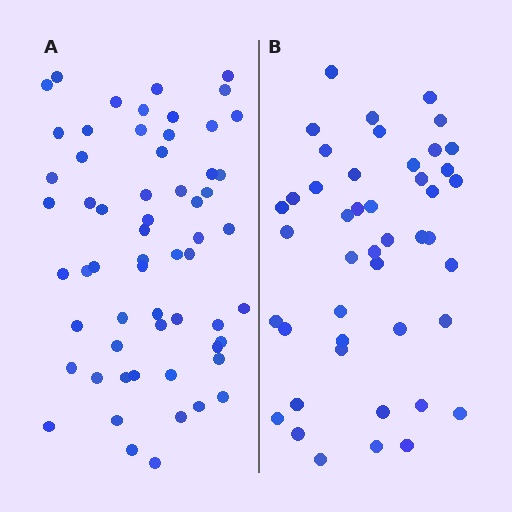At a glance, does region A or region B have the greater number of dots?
Region A (the left region) has more dots.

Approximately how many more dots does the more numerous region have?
Region A has approximately 15 more dots than region B.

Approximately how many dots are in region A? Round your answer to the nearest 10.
About 60 dots.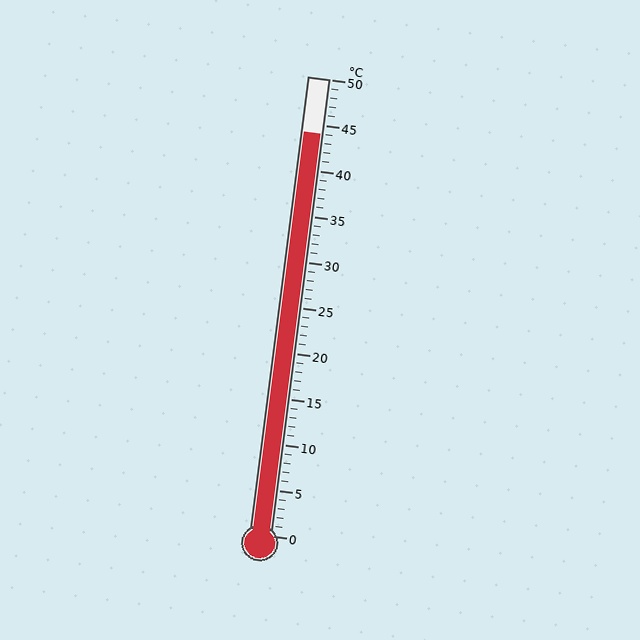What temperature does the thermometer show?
The thermometer shows approximately 44°C.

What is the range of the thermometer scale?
The thermometer scale ranges from 0°C to 50°C.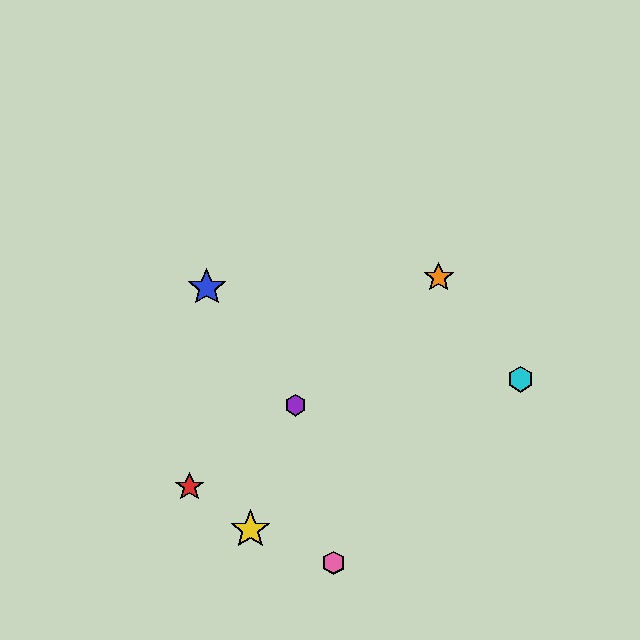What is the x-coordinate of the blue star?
The blue star is at x≈207.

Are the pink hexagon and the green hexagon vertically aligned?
Yes, both are at x≈334.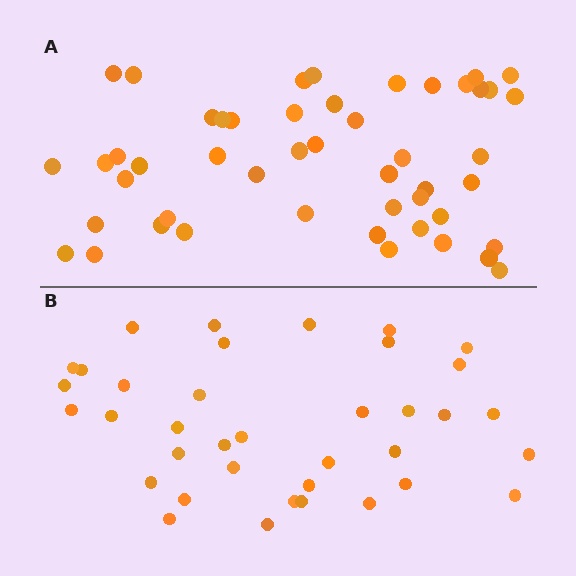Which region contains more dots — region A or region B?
Region A (the top region) has more dots.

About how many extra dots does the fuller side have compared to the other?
Region A has roughly 12 or so more dots than region B.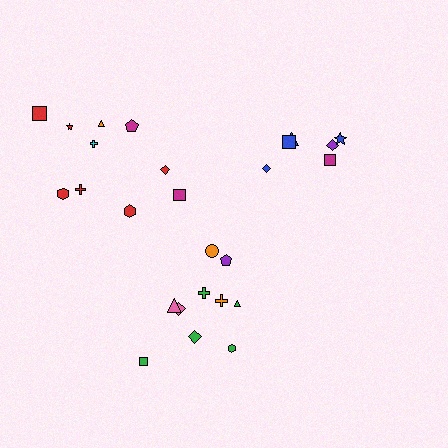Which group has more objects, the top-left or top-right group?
The top-left group.